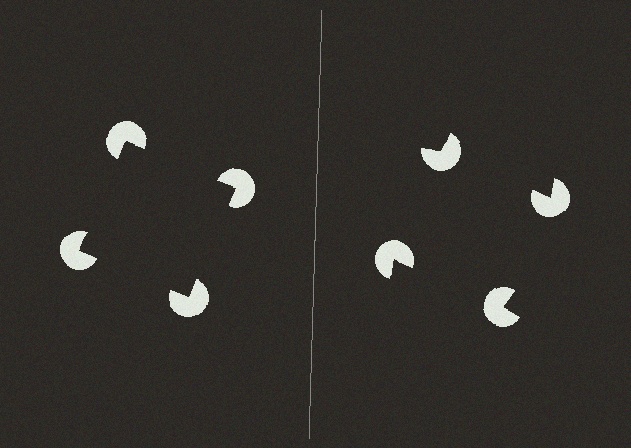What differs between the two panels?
The pac-man discs are positioned identically on both sides; only the wedge orientations differ. On the left they align to a square; on the right they are misaligned.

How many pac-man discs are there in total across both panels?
8 — 4 on each side.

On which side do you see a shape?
An illusory square appears on the left side. On the right side the wedge cuts are rotated, so no coherent shape forms.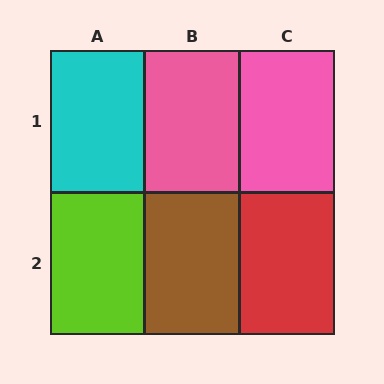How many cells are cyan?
1 cell is cyan.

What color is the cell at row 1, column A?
Cyan.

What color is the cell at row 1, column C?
Pink.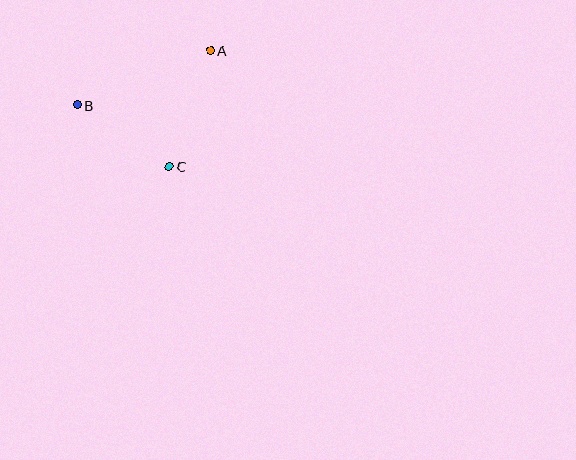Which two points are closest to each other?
Points B and C are closest to each other.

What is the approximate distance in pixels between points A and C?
The distance between A and C is approximately 123 pixels.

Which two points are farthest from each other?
Points A and B are farthest from each other.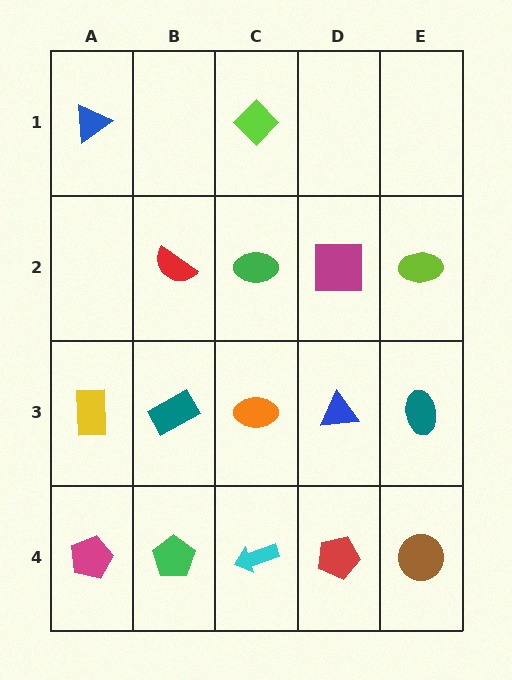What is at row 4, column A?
A magenta pentagon.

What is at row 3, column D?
A blue triangle.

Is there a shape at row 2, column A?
No, that cell is empty.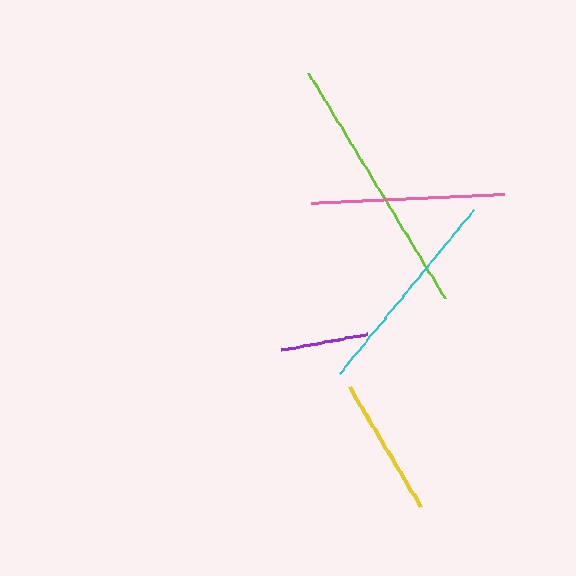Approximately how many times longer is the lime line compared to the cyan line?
The lime line is approximately 1.2 times the length of the cyan line.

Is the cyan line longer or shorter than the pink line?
The cyan line is longer than the pink line.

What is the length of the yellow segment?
The yellow segment is approximately 140 pixels long.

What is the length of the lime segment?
The lime segment is approximately 263 pixels long.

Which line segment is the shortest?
The purple line is the shortest at approximately 89 pixels.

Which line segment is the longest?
The lime line is the longest at approximately 263 pixels.